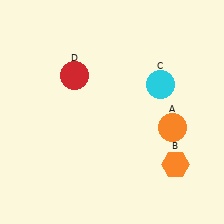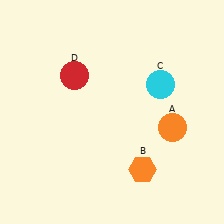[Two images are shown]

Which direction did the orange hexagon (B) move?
The orange hexagon (B) moved left.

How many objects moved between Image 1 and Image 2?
1 object moved between the two images.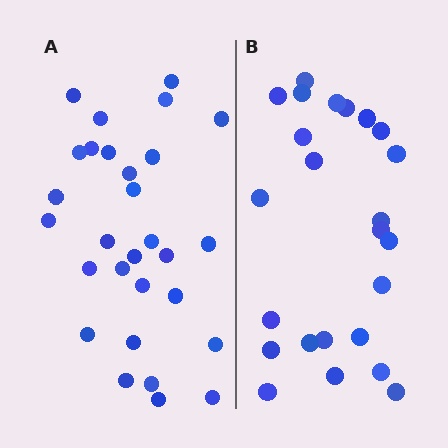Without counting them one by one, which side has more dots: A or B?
Region A (the left region) has more dots.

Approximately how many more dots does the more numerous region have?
Region A has about 5 more dots than region B.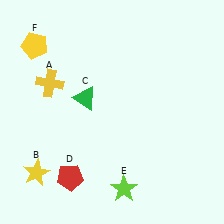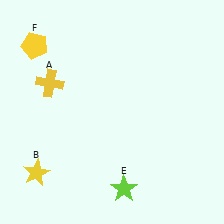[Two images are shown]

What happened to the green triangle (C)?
The green triangle (C) was removed in Image 2. It was in the top-left area of Image 1.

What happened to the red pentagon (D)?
The red pentagon (D) was removed in Image 2. It was in the bottom-left area of Image 1.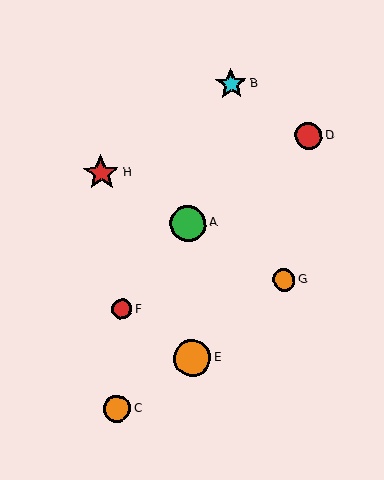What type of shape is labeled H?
Shape H is a red star.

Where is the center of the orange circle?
The center of the orange circle is at (284, 280).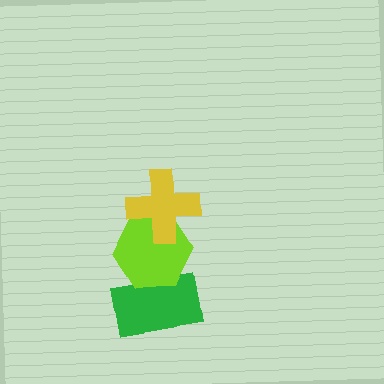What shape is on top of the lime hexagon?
The yellow cross is on top of the lime hexagon.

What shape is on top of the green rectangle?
The lime hexagon is on top of the green rectangle.